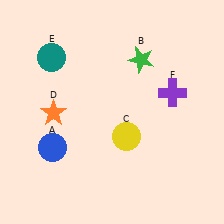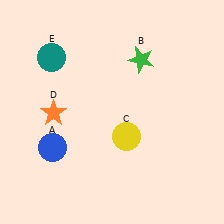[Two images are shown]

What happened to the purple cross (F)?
The purple cross (F) was removed in Image 2. It was in the top-right area of Image 1.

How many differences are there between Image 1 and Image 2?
There is 1 difference between the two images.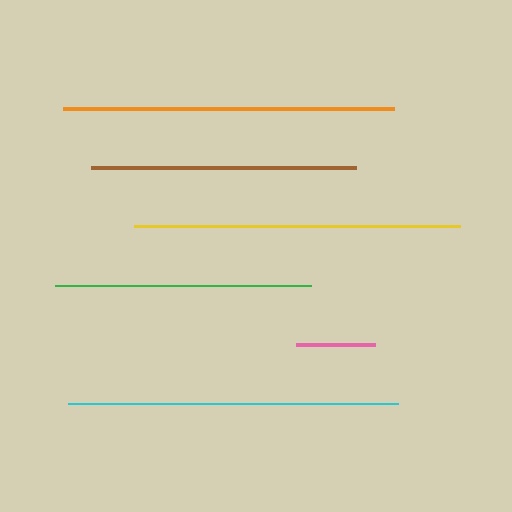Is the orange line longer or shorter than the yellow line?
The orange line is longer than the yellow line.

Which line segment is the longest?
The orange line is the longest at approximately 331 pixels.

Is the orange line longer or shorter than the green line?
The orange line is longer than the green line.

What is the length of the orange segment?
The orange segment is approximately 331 pixels long.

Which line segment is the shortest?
The pink line is the shortest at approximately 80 pixels.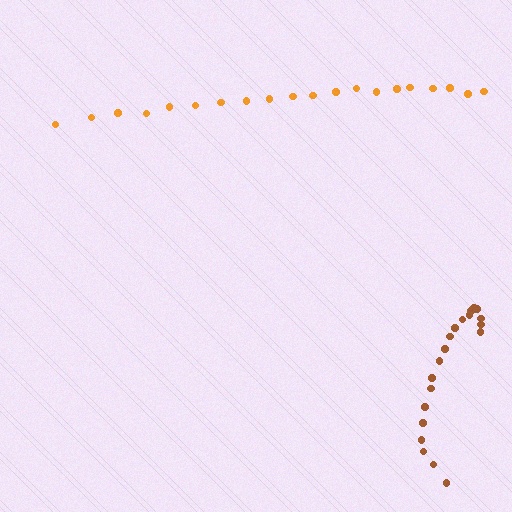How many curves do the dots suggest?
There are 2 distinct paths.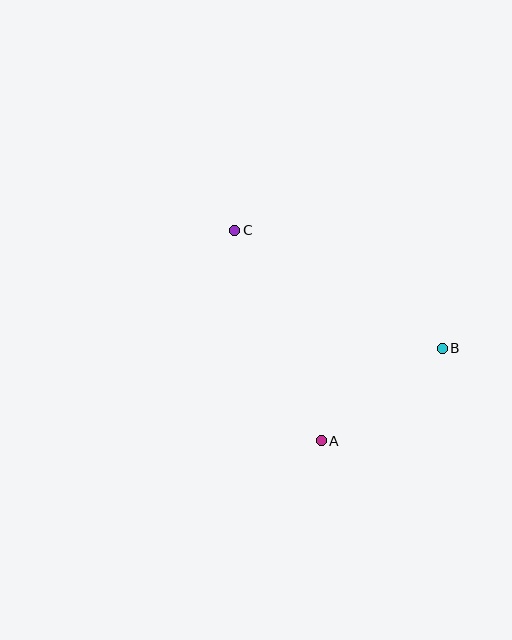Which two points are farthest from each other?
Points B and C are farthest from each other.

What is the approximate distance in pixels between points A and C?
The distance between A and C is approximately 228 pixels.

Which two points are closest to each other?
Points A and B are closest to each other.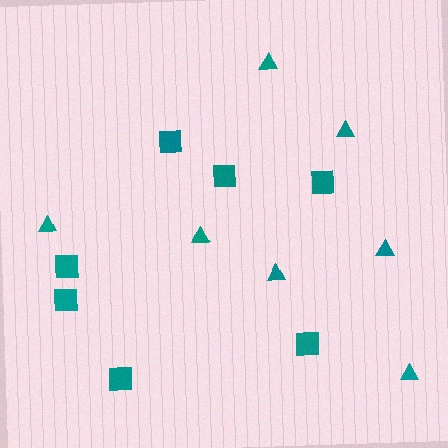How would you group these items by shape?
There are 2 groups: one group of squares (7) and one group of triangles (7).